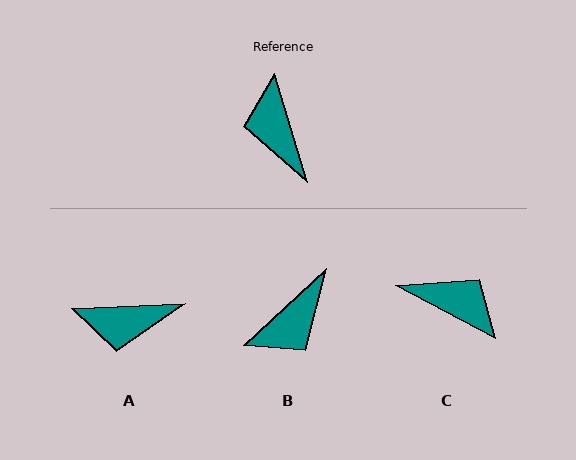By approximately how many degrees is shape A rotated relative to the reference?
Approximately 76 degrees counter-clockwise.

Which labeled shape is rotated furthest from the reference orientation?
C, about 134 degrees away.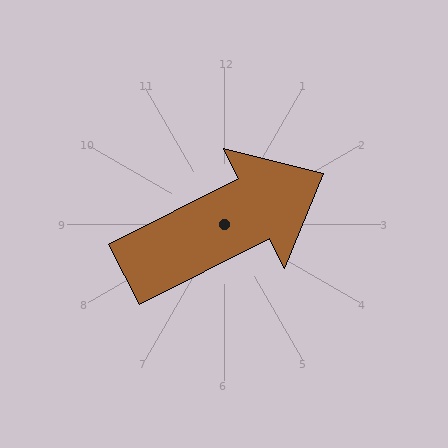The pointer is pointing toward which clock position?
Roughly 2 o'clock.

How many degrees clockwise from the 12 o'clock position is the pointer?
Approximately 63 degrees.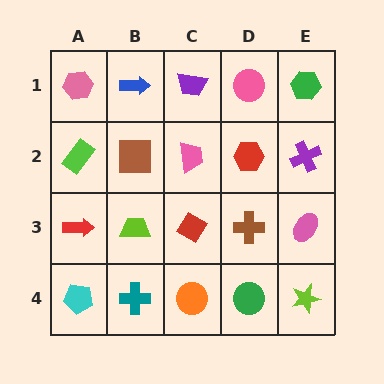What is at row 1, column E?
A green hexagon.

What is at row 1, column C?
A purple trapezoid.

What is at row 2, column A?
A lime rectangle.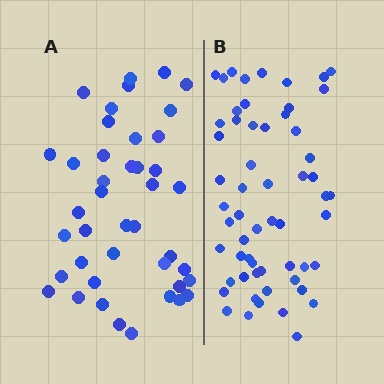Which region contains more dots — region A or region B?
Region B (the right region) has more dots.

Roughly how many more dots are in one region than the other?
Region B has approximately 15 more dots than region A.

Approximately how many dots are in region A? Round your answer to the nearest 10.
About 40 dots. (The exact count is 42, which rounds to 40.)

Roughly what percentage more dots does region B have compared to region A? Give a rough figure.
About 40% more.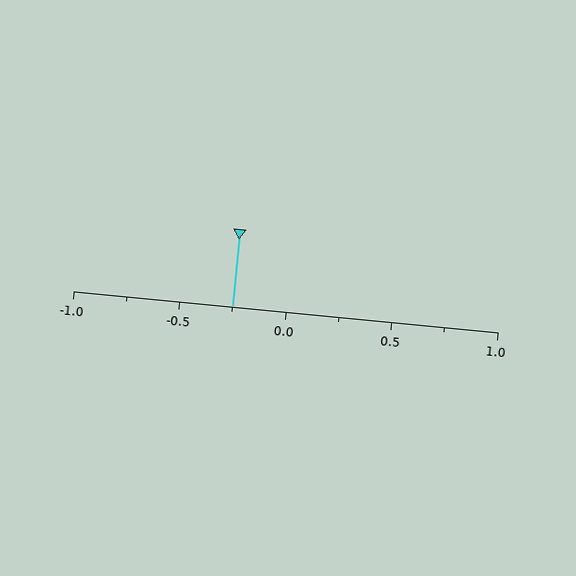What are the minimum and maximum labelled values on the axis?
The axis runs from -1.0 to 1.0.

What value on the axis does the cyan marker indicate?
The marker indicates approximately -0.25.